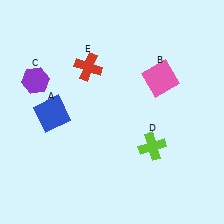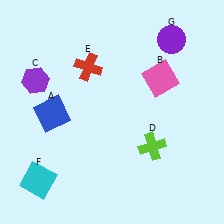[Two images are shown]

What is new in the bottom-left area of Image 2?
A cyan square (F) was added in the bottom-left area of Image 2.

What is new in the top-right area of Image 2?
A purple circle (G) was added in the top-right area of Image 2.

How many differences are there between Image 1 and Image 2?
There are 2 differences between the two images.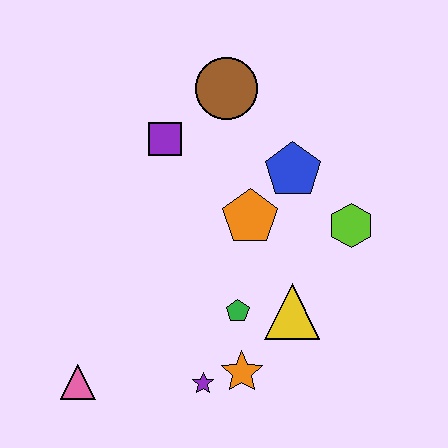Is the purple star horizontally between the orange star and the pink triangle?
Yes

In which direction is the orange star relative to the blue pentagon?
The orange star is below the blue pentagon.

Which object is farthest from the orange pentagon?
The pink triangle is farthest from the orange pentagon.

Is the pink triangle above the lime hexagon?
No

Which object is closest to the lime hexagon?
The blue pentagon is closest to the lime hexagon.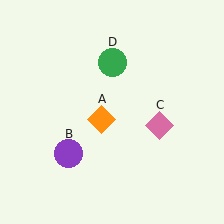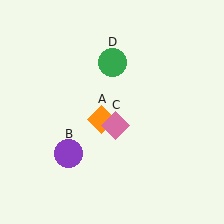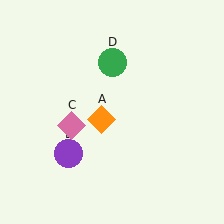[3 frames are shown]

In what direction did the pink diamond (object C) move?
The pink diamond (object C) moved left.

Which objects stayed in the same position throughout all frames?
Orange diamond (object A) and purple circle (object B) and green circle (object D) remained stationary.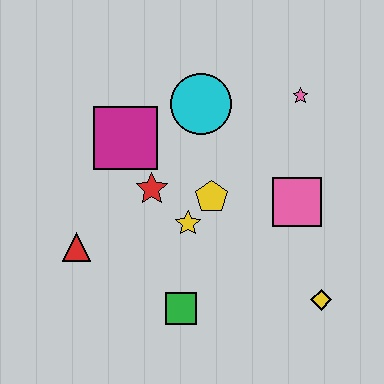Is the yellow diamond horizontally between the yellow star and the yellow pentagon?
No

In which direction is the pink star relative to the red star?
The pink star is to the right of the red star.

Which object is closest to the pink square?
The yellow pentagon is closest to the pink square.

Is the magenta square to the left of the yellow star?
Yes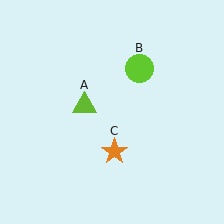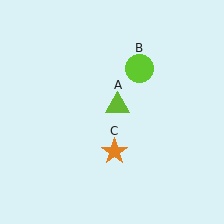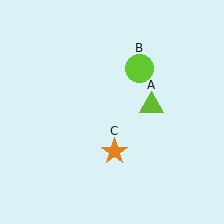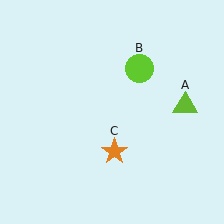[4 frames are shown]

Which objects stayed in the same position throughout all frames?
Lime circle (object B) and orange star (object C) remained stationary.